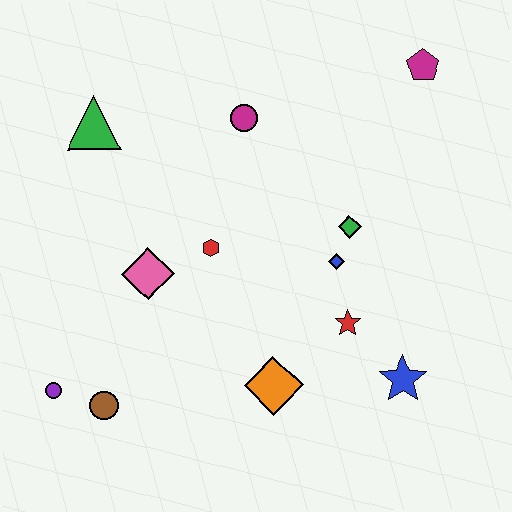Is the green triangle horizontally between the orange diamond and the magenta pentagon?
No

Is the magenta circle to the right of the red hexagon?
Yes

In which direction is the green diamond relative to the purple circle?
The green diamond is to the right of the purple circle.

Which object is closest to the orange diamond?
The red star is closest to the orange diamond.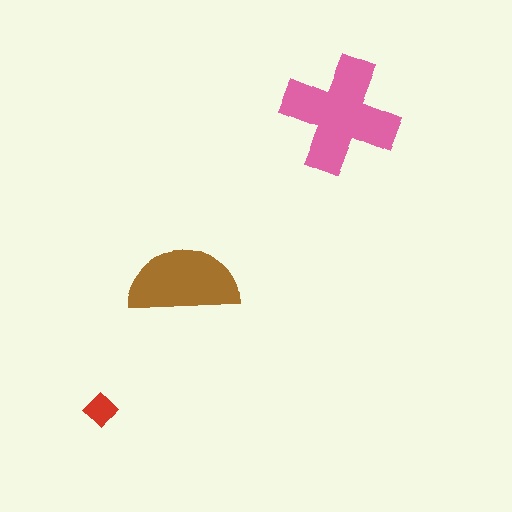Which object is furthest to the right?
The pink cross is rightmost.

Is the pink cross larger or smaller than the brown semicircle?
Larger.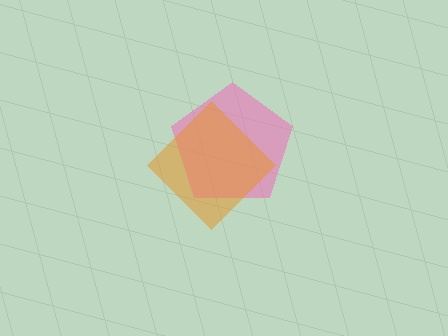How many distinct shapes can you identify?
There are 2 distinct shapes: a pink pentagon, an orange diamond.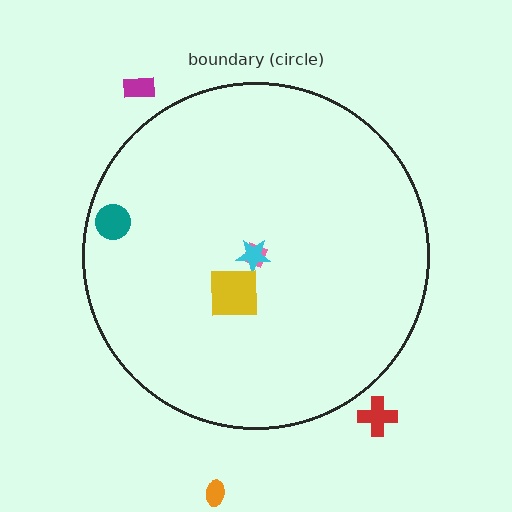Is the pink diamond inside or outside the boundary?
Inside.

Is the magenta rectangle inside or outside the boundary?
Outside.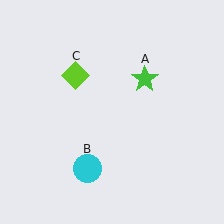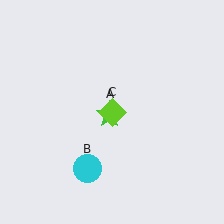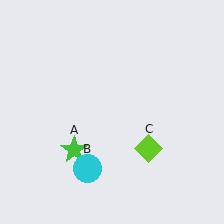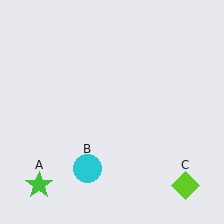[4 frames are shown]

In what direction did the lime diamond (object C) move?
The lime diamond (object C) moved down and to the right.